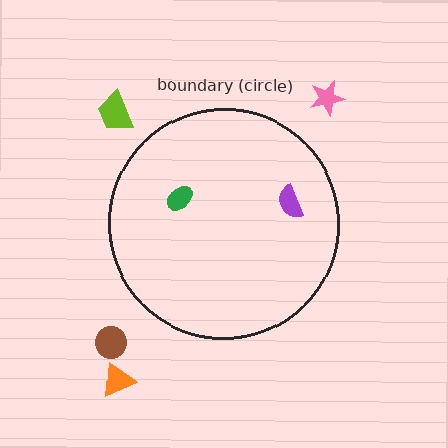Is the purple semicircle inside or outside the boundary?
Inside.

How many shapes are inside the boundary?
2 inside, 4 outside.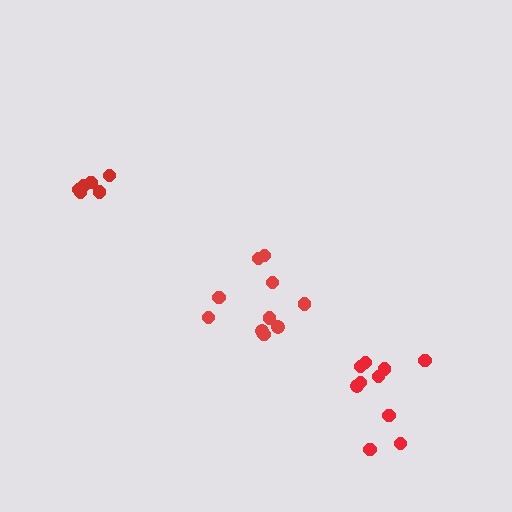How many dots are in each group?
Group 1: 10 dots, Group 2: 6 dots, Group 3: 10 dots (26 total).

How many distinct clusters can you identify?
There are 3 distinct clusters.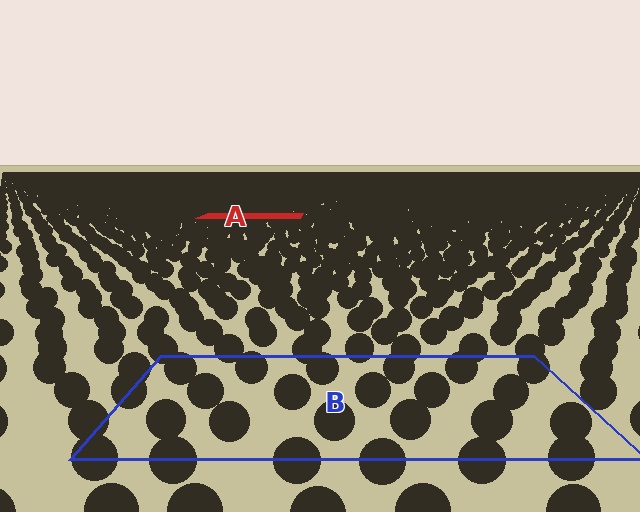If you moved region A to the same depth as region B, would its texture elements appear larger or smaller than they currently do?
They would appear larger. At a closer depth, the same texture elements are projected at a bigger on-screen size.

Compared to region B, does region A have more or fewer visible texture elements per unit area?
Region A has more texture elements per unit area — they are packed more densely because it is farther away.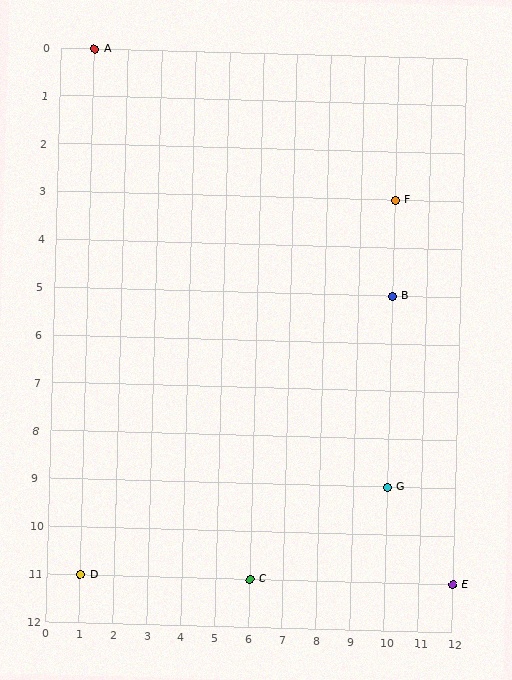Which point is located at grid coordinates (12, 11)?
Point E is at (12, 11).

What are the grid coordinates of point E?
Point E is at grid coordinates (12, 11).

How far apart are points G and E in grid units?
Points G and E are 2 columns and 2 rows apart (about 2.8 grid units diagonally).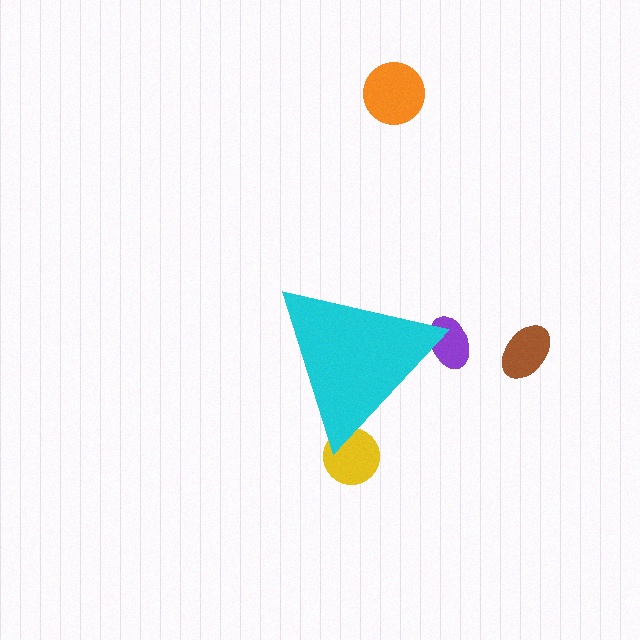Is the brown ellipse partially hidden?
No, the brown ellipse is fully visible.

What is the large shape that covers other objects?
A cyan triangle.